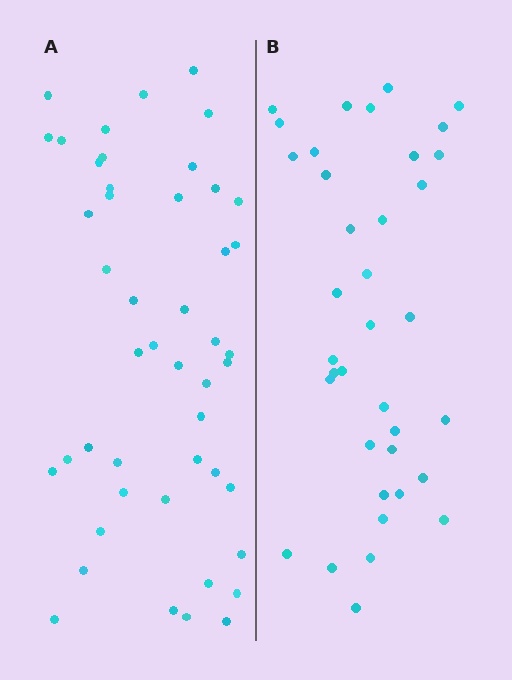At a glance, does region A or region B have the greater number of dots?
Region A (the left region) has more dots.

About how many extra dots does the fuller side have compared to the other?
Region A has roughly 10 or so more dots than region B.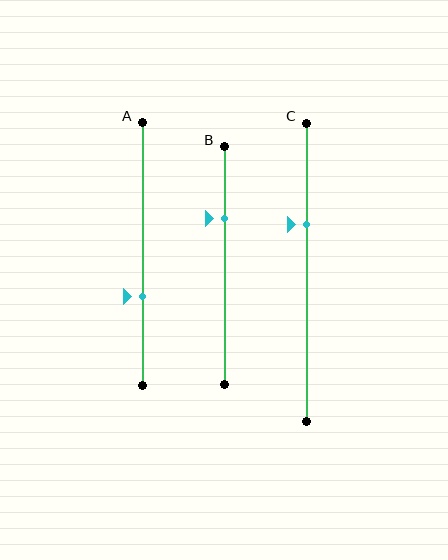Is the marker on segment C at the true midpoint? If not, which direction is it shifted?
No, the marker on segment C is shifted upward by about 16% of the segment length.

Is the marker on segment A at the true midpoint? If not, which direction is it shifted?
No, the marker on segment A is shifted downward by about 16% of the segment length.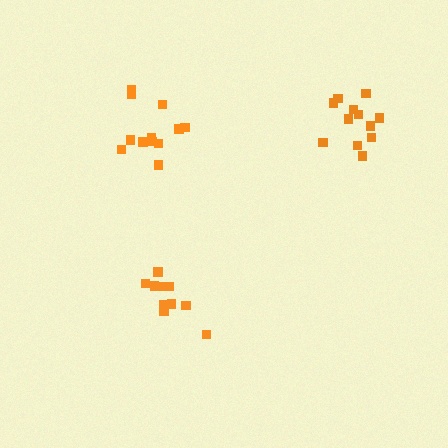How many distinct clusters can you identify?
There are 3 distinct clusters.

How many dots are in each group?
Group 1: 10 dots, Group 2: 12 dots, Group 3: 12 dots (34 total).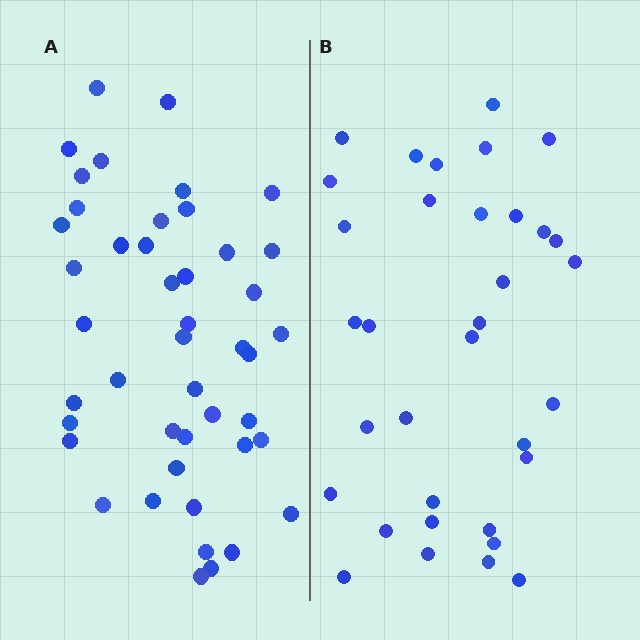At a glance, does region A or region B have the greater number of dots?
Region A (the left region) has more dots.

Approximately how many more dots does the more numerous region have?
Region A has roughly 12 or so more dots than region B.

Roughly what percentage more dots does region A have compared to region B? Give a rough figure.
About 30% more.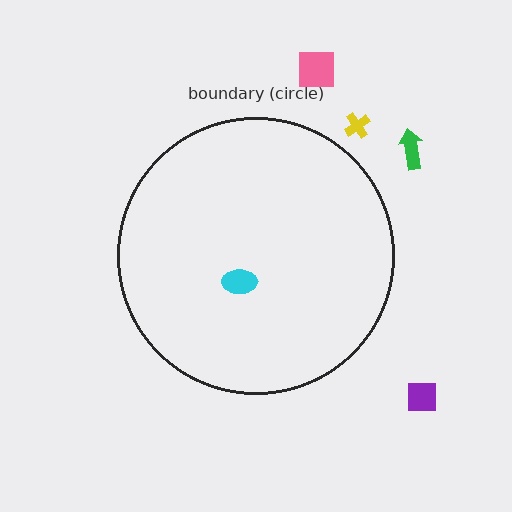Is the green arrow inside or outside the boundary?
Outside.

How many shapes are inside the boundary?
1 inside, 4 outside.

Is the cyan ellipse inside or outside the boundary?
Inside.